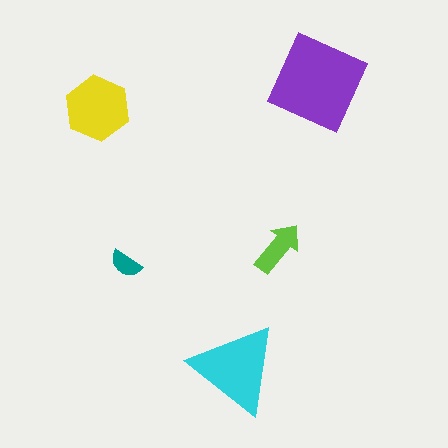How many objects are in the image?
There are 5 objects in the image.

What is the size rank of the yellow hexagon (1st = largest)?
3rd.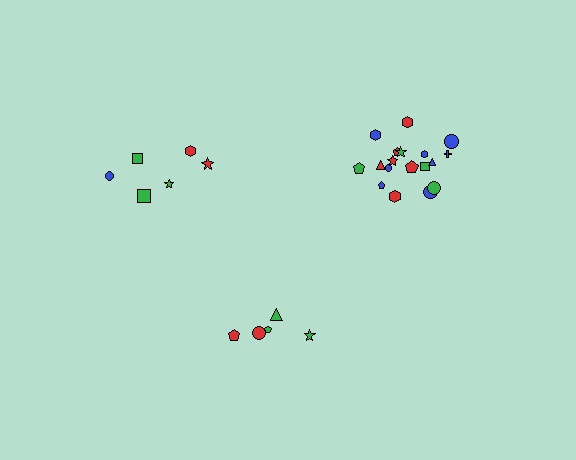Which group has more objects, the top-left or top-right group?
The top-right group.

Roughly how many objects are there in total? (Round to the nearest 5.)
Roughly 30 objects in total.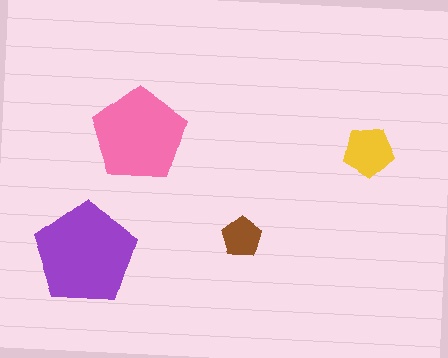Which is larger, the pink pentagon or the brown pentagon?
The pink one.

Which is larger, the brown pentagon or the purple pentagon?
The purple one.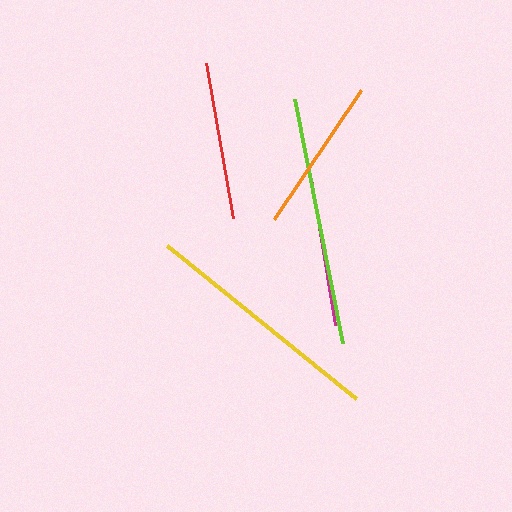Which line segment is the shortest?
The magenta line is the shortest at approximately 148 pixels.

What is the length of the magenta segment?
The magenta segment is approximately 148 pixels long.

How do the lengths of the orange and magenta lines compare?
The orange and magenta lines are approximately the same length.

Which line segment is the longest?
The lime line is the longest at approximately 249 pixels.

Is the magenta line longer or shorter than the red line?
The red line is longer than the magenta line.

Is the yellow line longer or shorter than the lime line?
The lime line is longer than the yellow line.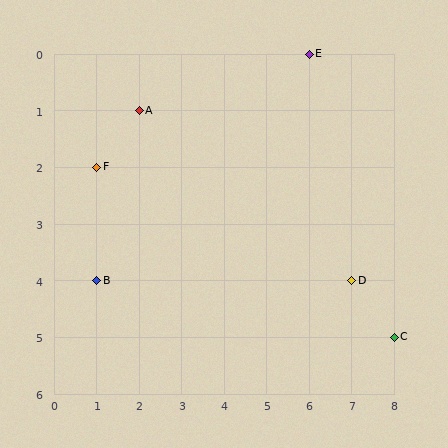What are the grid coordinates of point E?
Point E is at grid coordinates (6, 0).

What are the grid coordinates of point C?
Point C is at grid coordinates (8, 5).